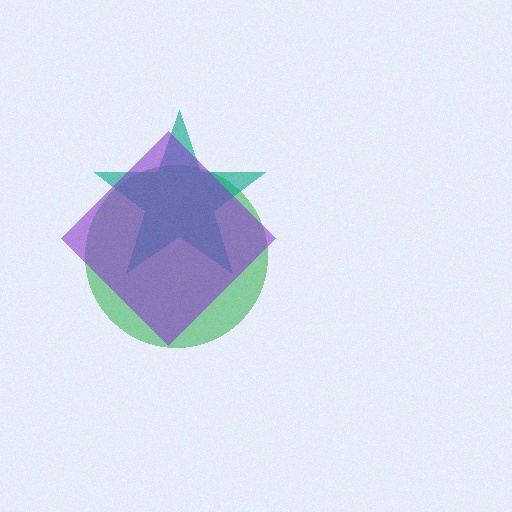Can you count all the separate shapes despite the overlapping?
Yes, there are 3 separate shapes.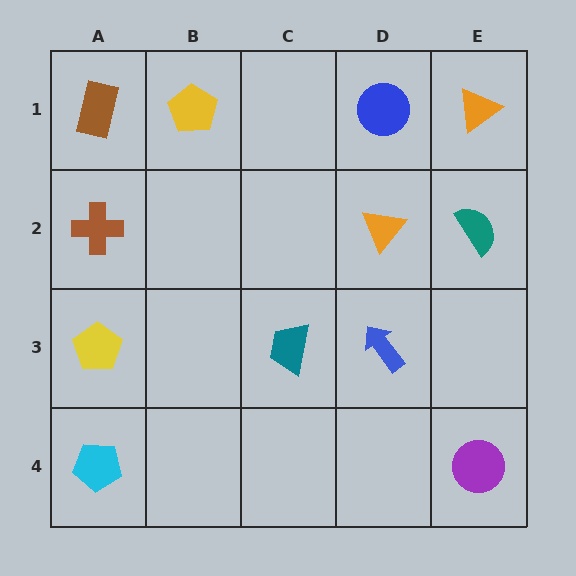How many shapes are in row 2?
3 shapes.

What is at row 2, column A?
A brown cross.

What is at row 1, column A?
A brown rectangle.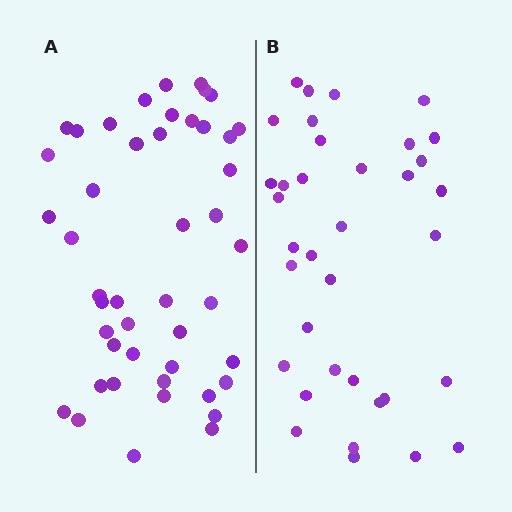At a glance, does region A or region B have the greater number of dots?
Region A (the left region) has more dots.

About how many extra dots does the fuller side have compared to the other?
Region A has roughly 10 or so more dots than region B.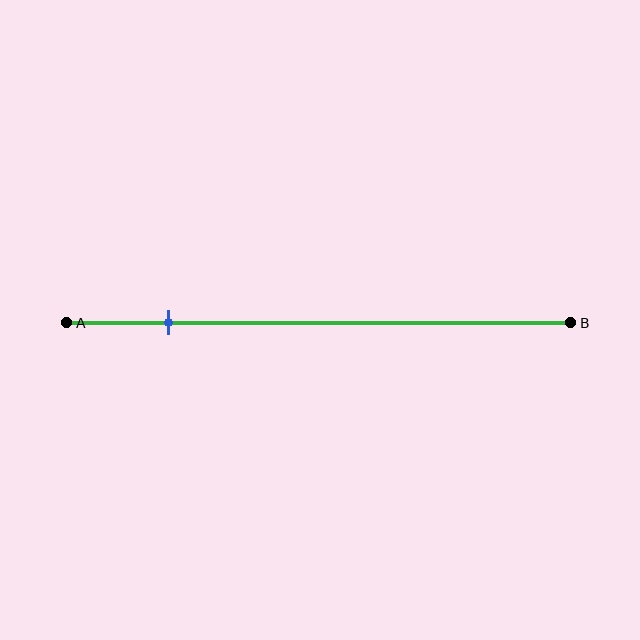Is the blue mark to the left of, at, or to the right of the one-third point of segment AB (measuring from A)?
The blue mark is to the left of the one-third point of segment AB.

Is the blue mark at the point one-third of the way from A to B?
No, the mark is at about 20% from A, not at the 33% one-third point.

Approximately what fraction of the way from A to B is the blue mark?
The blue mark is approximately 20% of the way from A to B.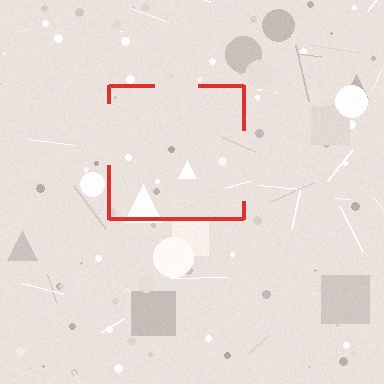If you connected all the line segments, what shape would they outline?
They would outline a square.